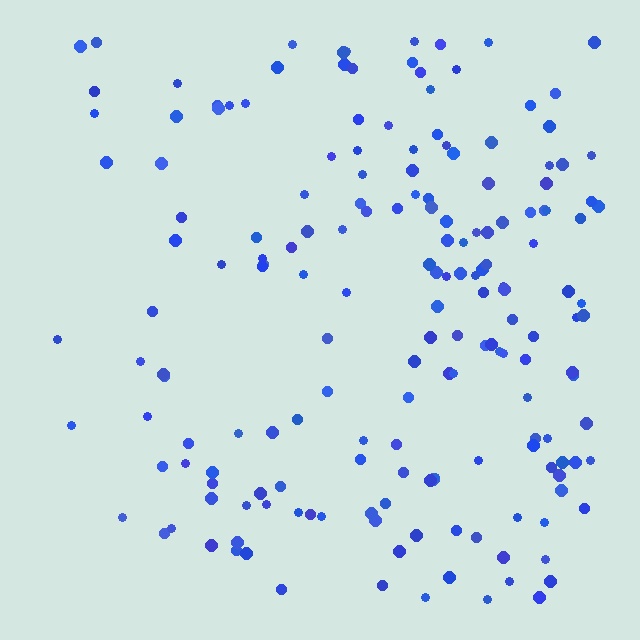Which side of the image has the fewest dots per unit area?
The left.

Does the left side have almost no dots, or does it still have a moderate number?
Still a moderate number, just noticeably fewer than the right.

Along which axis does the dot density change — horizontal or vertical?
Horizontal.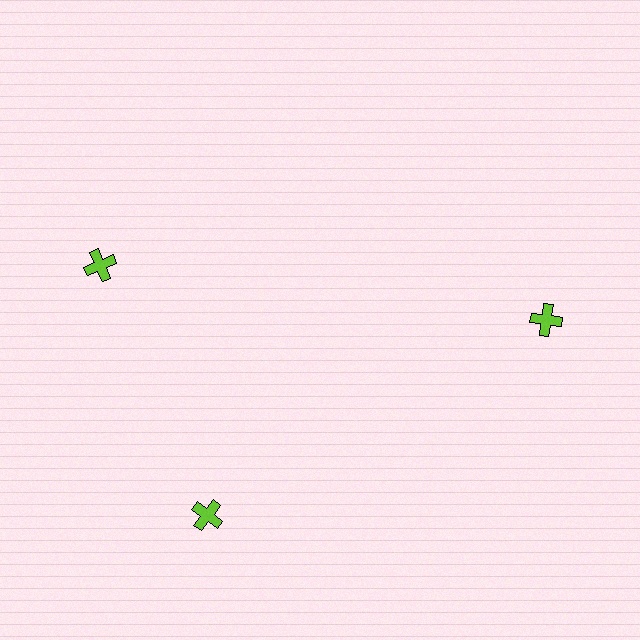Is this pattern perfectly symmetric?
No. The 3 lime crosses are arranged in a ring, but one element near the 11 o'clock position is rotated out of alignment along the ring, breaking the 3-fold rotational symmetry.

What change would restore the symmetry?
The symmetry would be restored by rotating it back into even spacing with its neighbors so that all 3 crosses sit at equal angles and equal distance from the center.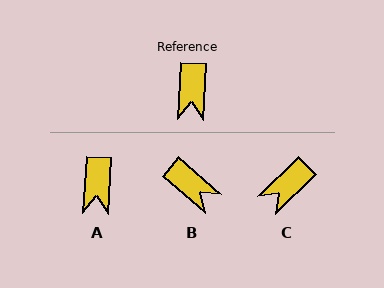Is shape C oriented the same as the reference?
No, it is off by about 42 degrees.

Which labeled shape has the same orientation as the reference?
A.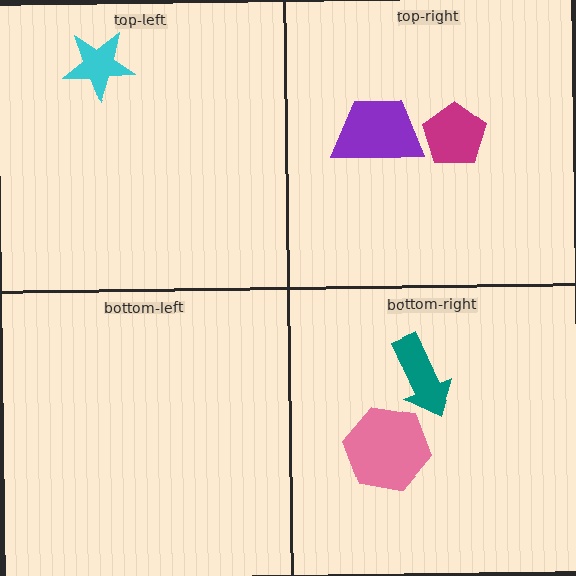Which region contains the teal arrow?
The bottom-right region.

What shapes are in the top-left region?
The cyan star.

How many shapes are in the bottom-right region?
2.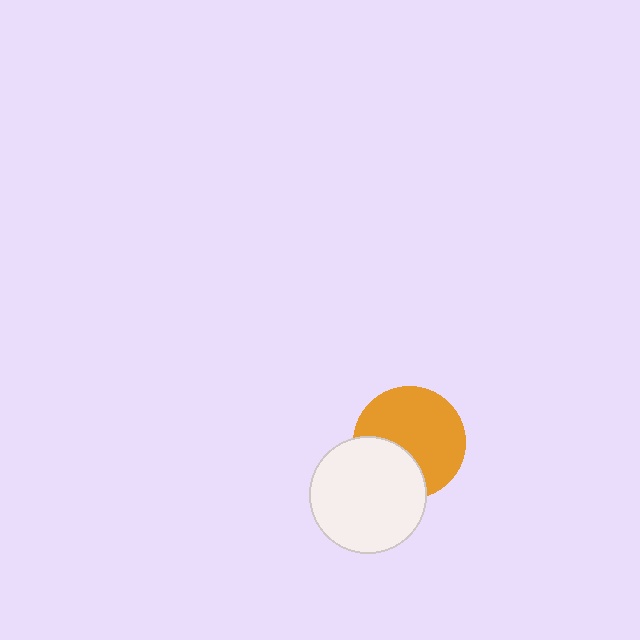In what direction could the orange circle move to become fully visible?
The orange circle could move toward the upper-right. That would shift it out from behind the white circle entirely.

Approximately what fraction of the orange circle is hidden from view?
Roughly 32% of the orange circle is hidden behind the white circle.